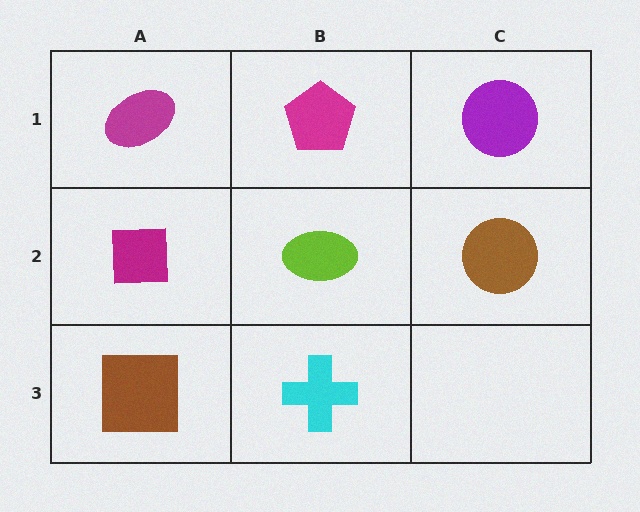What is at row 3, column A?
A brown square.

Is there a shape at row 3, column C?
No, that cell is empty.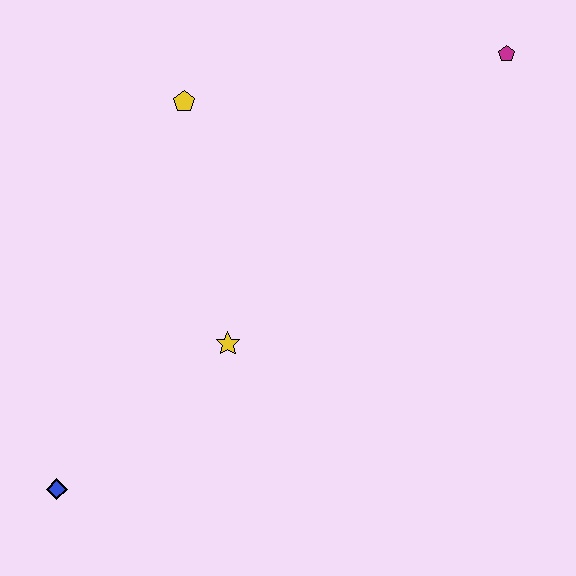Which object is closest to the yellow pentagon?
The yellow star is closest to the yellow pentagon.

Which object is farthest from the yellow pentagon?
The blue diamond is farthest from the yellow pentagon.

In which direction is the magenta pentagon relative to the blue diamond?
The magenta pentagon is to the right of the blue diamond.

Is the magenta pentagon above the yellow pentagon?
Yes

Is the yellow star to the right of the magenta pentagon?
No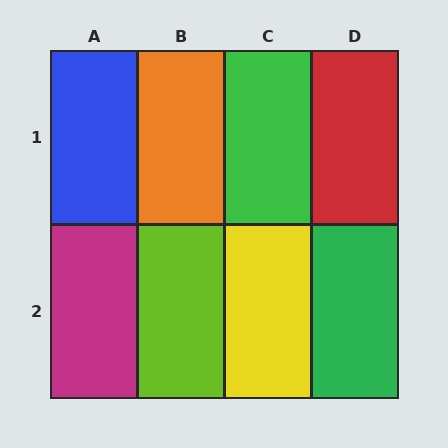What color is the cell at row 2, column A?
Magenta.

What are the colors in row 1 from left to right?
Blue, orange, green, red.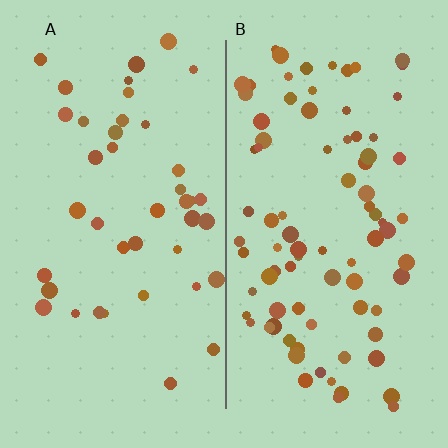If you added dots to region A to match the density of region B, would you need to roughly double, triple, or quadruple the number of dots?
Approximately double.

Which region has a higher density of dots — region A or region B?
B (the right).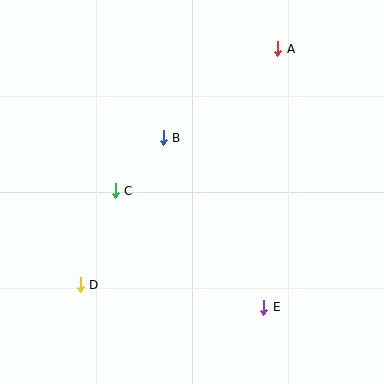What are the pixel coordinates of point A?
Point A is at (278, 49).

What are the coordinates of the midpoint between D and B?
The midpoint between D and B is at (122, 211).